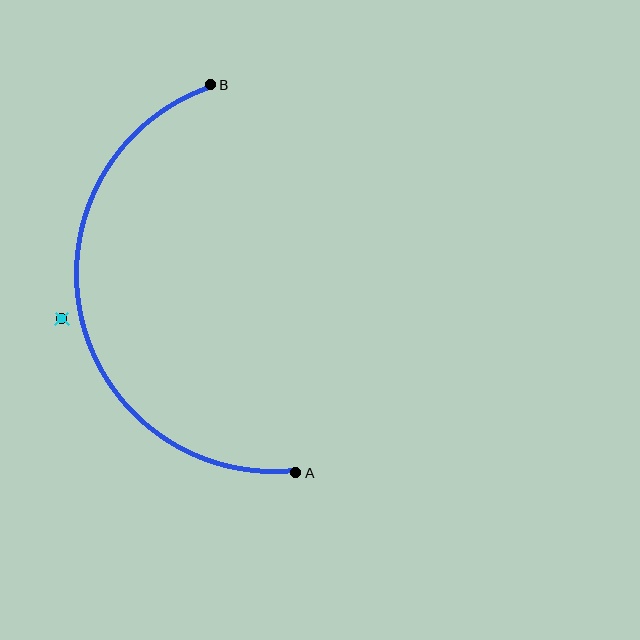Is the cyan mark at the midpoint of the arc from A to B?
No — the cyan mark does not lie on the arc at all. It sits slightly outside the curve.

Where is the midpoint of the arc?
The arc midpoint is the point on the curve farthest from the straight line joining A and B. It sits to the left of that line.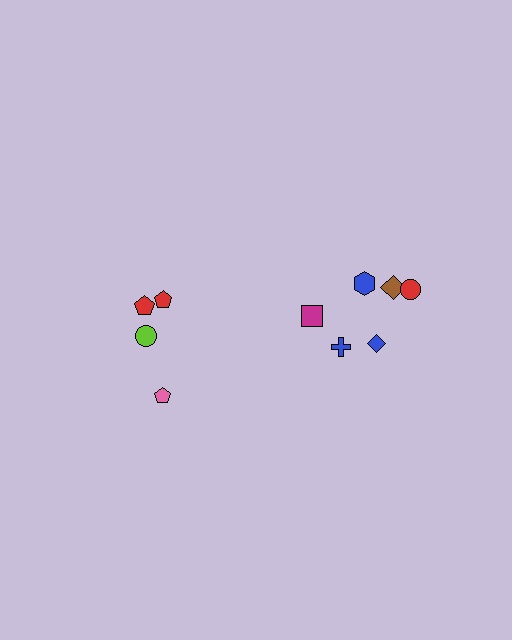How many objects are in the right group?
There are 6 objects.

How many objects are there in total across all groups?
There are 10 objects.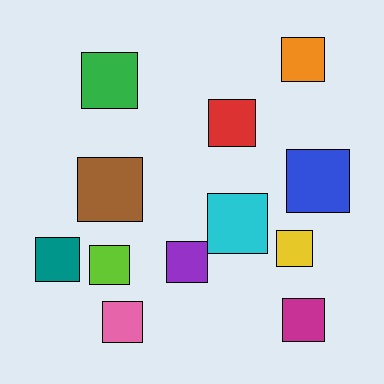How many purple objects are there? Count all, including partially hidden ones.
There is 1 purple object.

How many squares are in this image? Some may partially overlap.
There are 12 squares.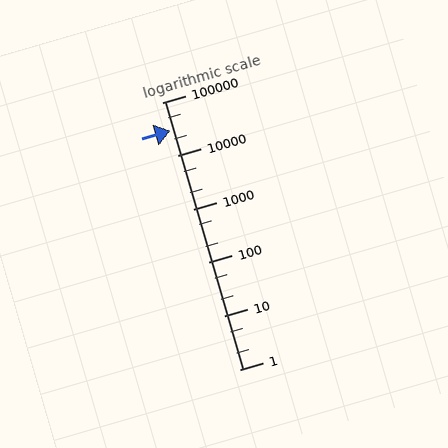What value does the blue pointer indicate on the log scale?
The pointer indicates approximately 30000.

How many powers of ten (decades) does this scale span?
The scale spans 5 decades, from 1 to 100000.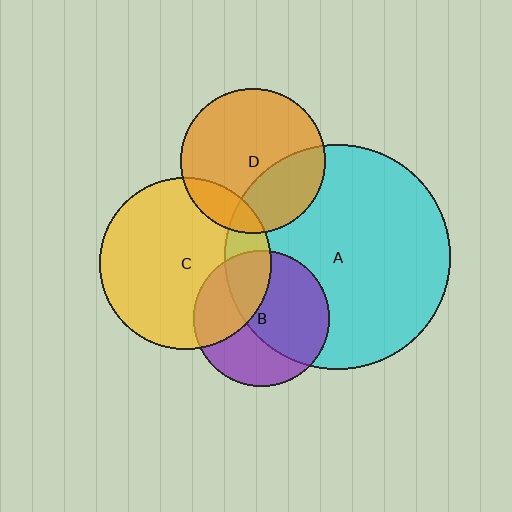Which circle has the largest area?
Circle A (cyan).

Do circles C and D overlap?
Yes.